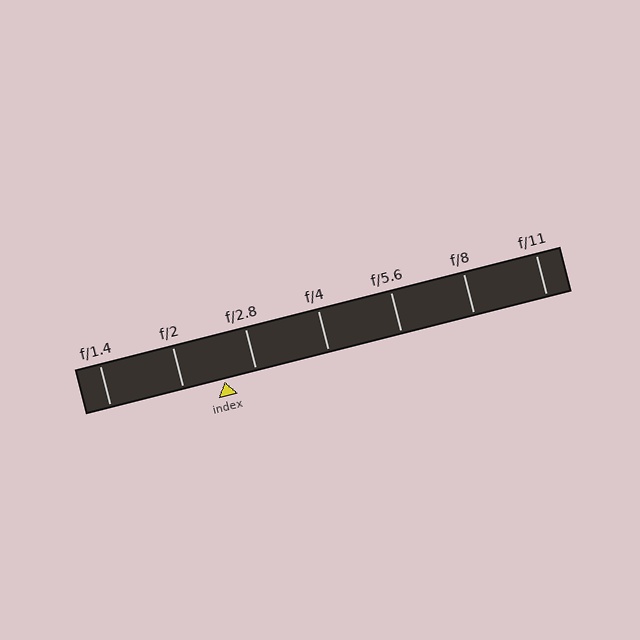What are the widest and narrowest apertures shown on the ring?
The widest aperture shown is f/1.4 and the narrowest is f/11.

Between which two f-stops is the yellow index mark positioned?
The index mark is between f/2 and f/2.8.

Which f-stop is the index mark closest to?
The index mark is closest to f/2.8.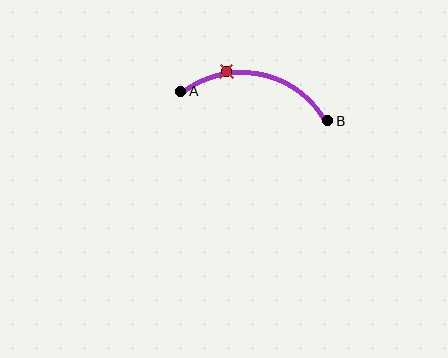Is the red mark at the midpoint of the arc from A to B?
No. The red mark lies on the arc but is closer to endpoint A. The arc midpoint would be at the point on the curve equidistant along the arc from both A and B.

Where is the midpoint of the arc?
The arc midpoint is the point on the curve farthest from the straight line joining A and B. It sits above that line.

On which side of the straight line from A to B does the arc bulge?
The arc bulges above the straight line connecting A and B.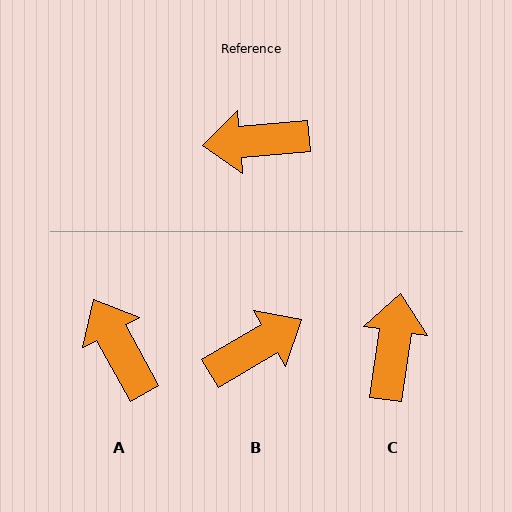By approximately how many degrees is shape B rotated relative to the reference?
Approximately 155 degrees clockwise.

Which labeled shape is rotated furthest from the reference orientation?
B, about 155 degrees away.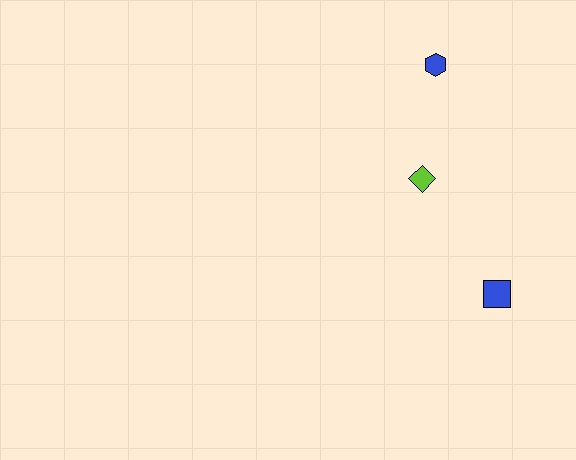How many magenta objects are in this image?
There are no magenta objects.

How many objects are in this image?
There are 3 objects.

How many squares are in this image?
There is 1 square.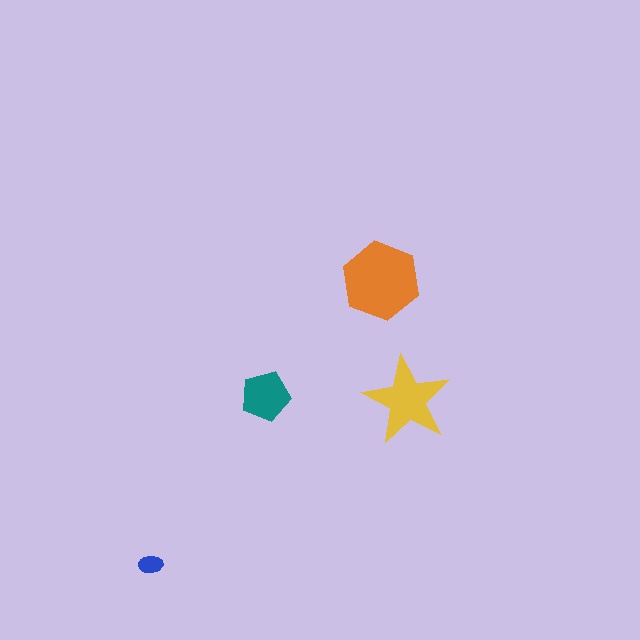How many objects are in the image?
There are 4 objects in the image.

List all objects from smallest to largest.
The blue ellipse, the teal pentagon, the yellow star, the orange hexagon.